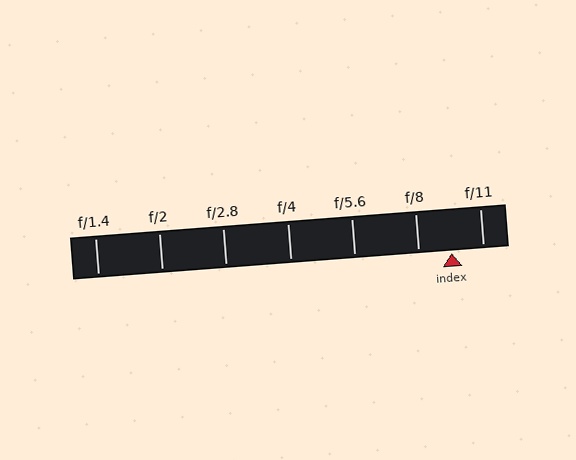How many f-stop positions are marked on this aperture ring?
There are 7 f-stop positions marked.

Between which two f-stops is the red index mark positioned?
The index mark is between f/8 and f/11.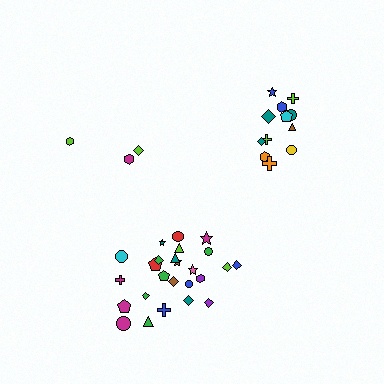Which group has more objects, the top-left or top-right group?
The top-right group.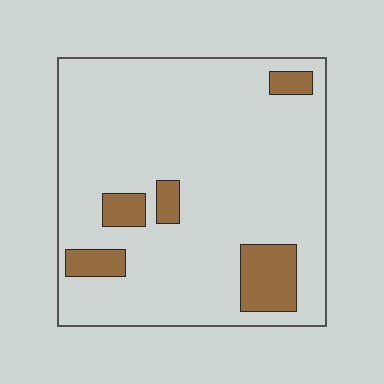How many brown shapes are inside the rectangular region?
5.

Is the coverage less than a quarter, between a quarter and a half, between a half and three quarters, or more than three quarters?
Less than a quarter.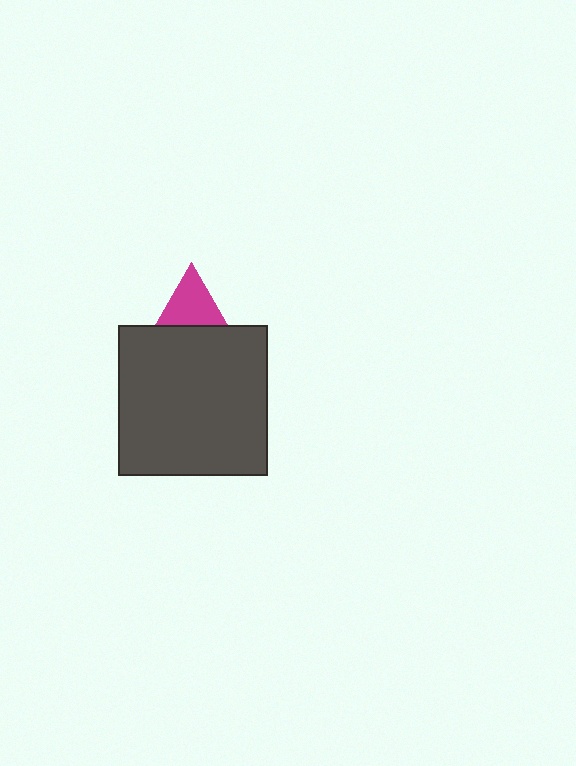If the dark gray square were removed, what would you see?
You would see the complete magenta triangle.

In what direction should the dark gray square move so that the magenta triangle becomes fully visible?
The dark gray square should move down. That is the shortest direction to clear the overlap and leave the magenta triangle fully visible.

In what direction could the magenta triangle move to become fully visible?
The magenta triangle could move up. That would shift it out from behind the dark gray square entirely.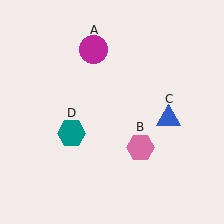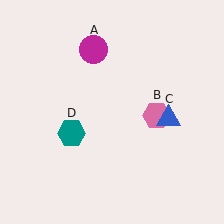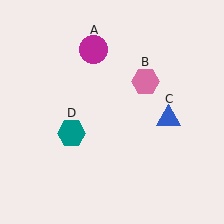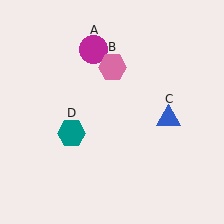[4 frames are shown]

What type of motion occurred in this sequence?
The pink hexagon (object B) rotated counterclockwise around the center of the scene.